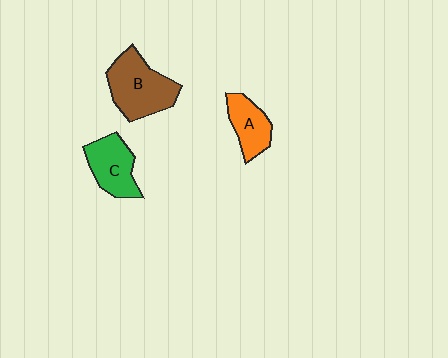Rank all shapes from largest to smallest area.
From largest to smallest: B (brown), C (green), A (orange).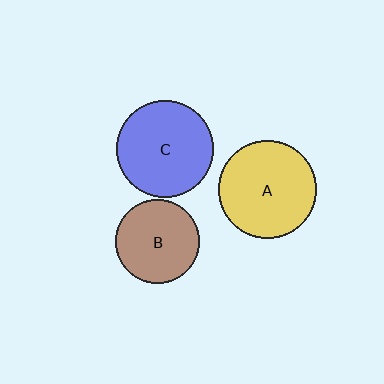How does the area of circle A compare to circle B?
Approximately 1.4 times.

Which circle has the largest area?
Circle A (yellow).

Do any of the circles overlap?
No, none of the circles overlap.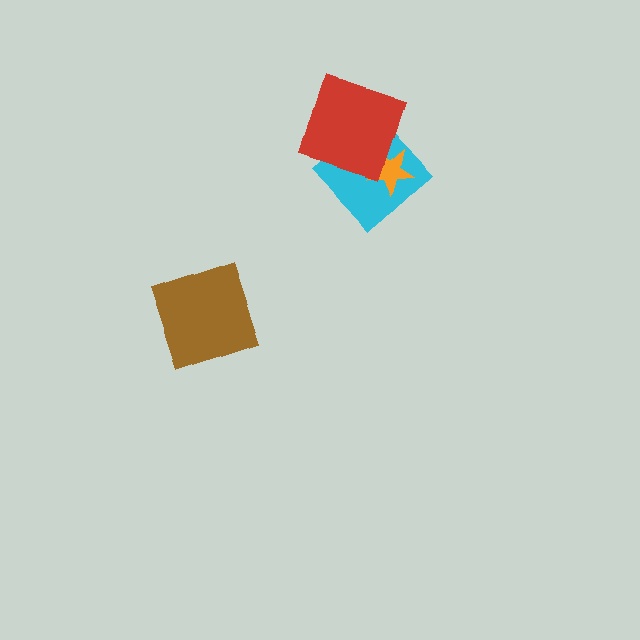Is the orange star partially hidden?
Yes, it is partially covered by another shape.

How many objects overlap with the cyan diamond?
2 objects overlap with the cyan diamond.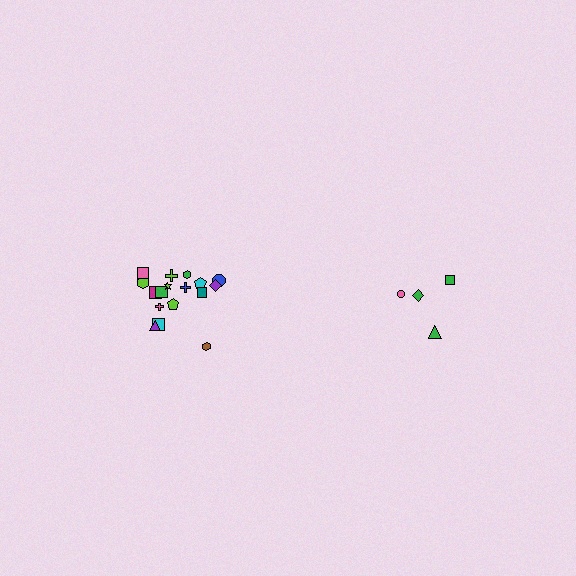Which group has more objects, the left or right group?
The left group.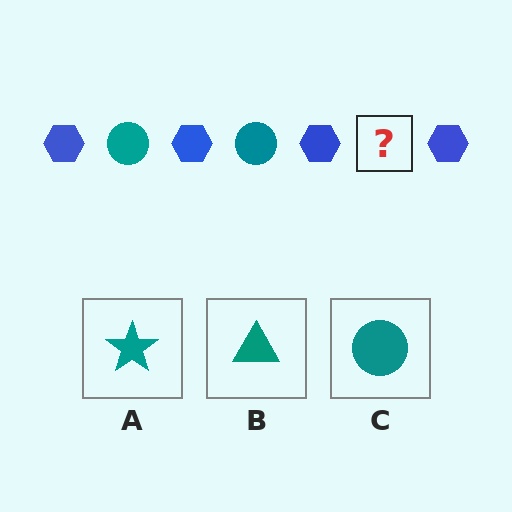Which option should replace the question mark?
Option C.